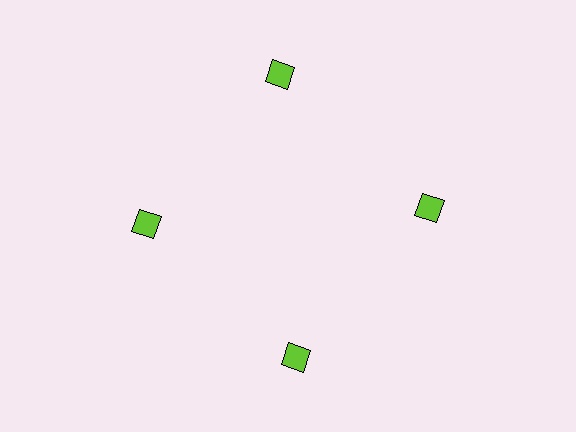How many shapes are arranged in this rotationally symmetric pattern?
There are 4 shapes, arranged in 4 groups of 1.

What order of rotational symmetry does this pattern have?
This pattern has 4-fold rotational symmetry.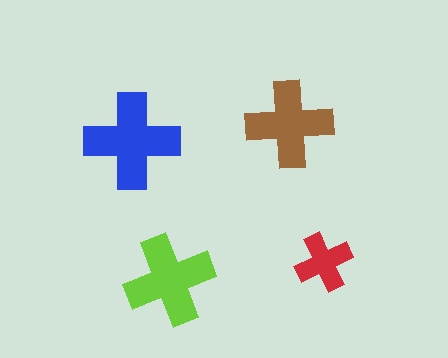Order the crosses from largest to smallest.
the blue one, the lime one, the brown one, the red one.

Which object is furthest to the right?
The red cross is rightmost.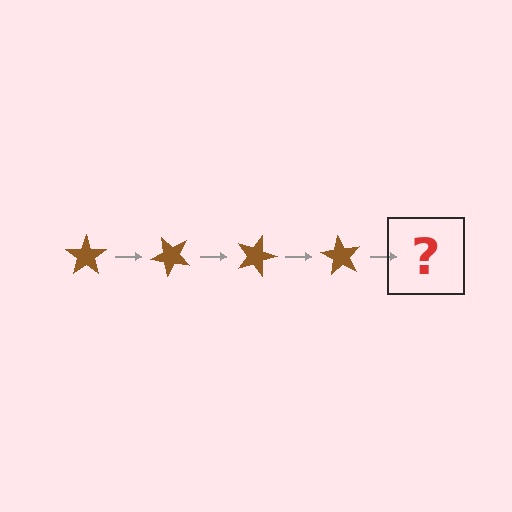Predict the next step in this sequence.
The next step is a brown star rotated 180 degrees.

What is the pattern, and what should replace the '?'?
The pattern is that the star rotates 45 degrees each step. The '?' should be a brown star rotated 180 degrees.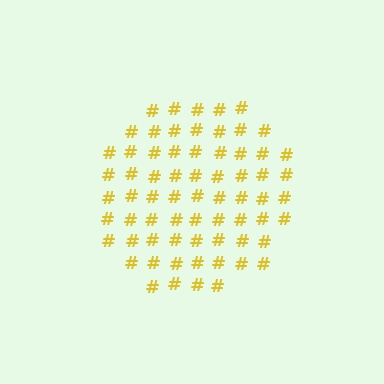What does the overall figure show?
The overall figure shows a circle.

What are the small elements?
The small elements are hash symbols.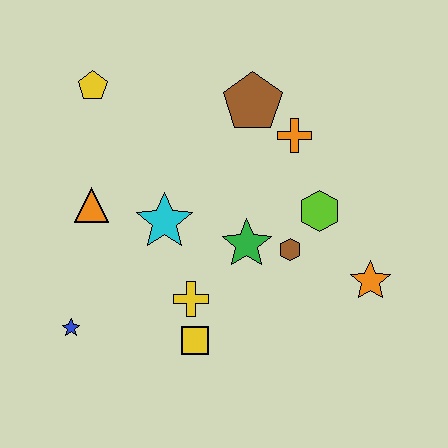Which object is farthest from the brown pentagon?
The blue star is farthest from the brown pentagon.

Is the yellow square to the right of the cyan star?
Yes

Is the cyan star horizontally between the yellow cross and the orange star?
No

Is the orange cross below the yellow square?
No